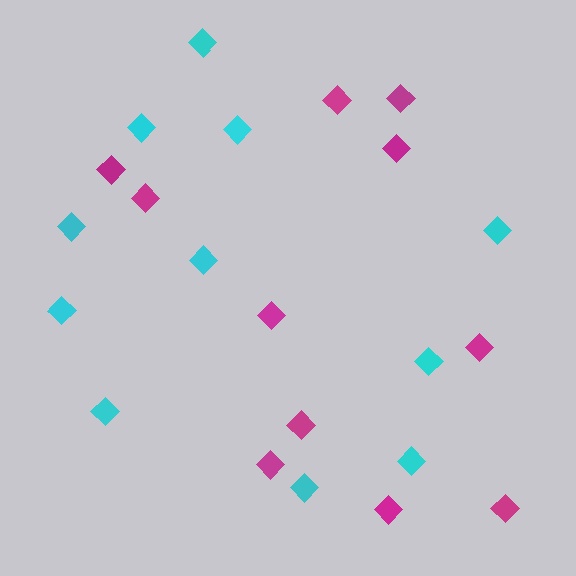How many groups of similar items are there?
There are 2 groups: one group of cyan diamonds (11) and one group of magenta diamonds (11).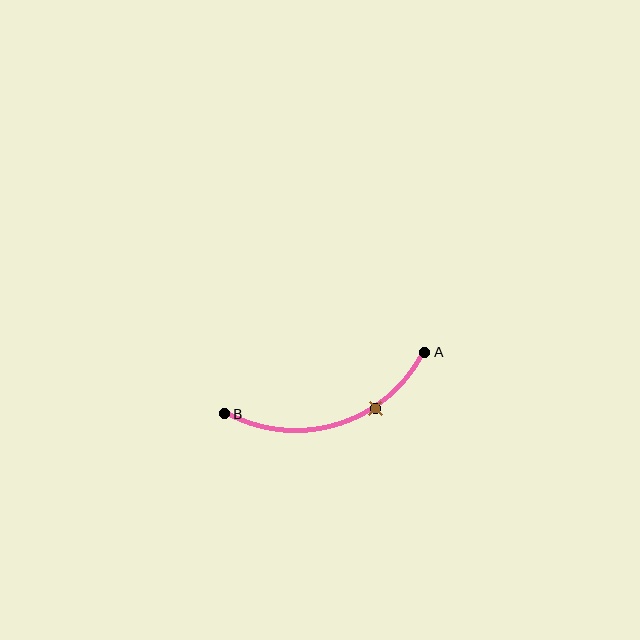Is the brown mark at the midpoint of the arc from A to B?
No. The brown mark lies on the arc but is closer to endpoint A. The arc midpoint would be at the point on the curve equidistant along the arc from both A and B.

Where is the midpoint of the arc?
The arc midpoint is the point on the curve farthest from the straight line joining A and B. It sits below that line.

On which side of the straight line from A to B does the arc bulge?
The arc bulges below the straight line connecting A and B.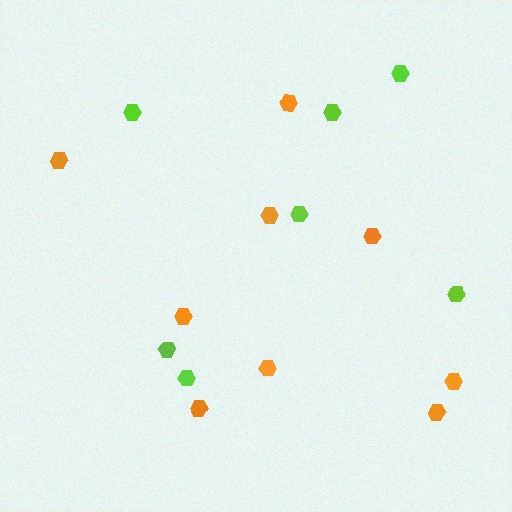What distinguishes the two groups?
There are 2 groups: one group of orange hexagons (9) and one group of lime hexagons (7).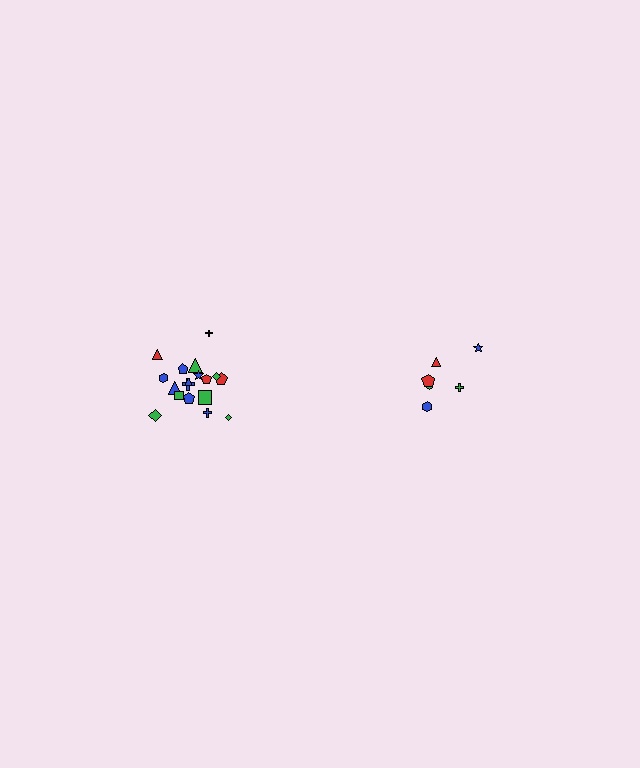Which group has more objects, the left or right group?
The left group.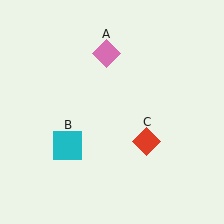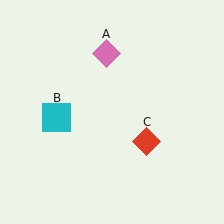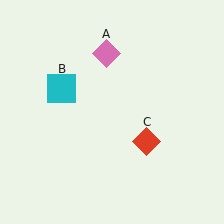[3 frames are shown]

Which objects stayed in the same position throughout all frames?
Pink diamond (object A) and red diamond (object C) remained stationary.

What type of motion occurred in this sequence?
The cyan square (object B) rotated clockwise around the center of the scene.